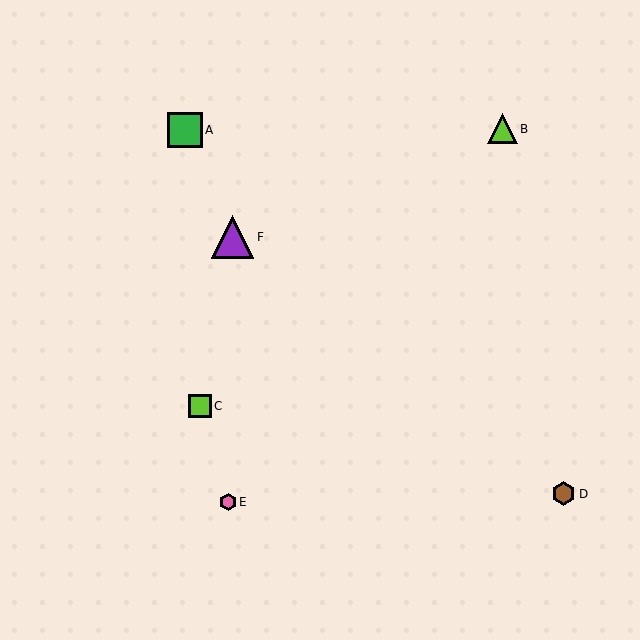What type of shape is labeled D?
Shape D is a brown hexagon.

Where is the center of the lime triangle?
The center of the lime triangle is at (502, 129).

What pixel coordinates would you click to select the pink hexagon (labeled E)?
Click at (228, 502) to select the pink hexagon E.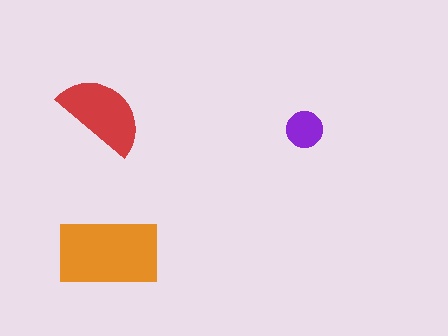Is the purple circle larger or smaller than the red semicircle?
Smaller.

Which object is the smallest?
The purple circle.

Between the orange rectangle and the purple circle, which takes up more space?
The orange rectangle.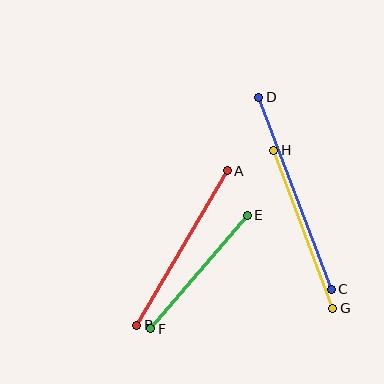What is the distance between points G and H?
The distance is approximately 169 pixels.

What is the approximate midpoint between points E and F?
The midpoint is at approximately (199, 272) pixels.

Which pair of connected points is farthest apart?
Points C and D are farthest apart.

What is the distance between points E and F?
The distance is approximately 149 pixels.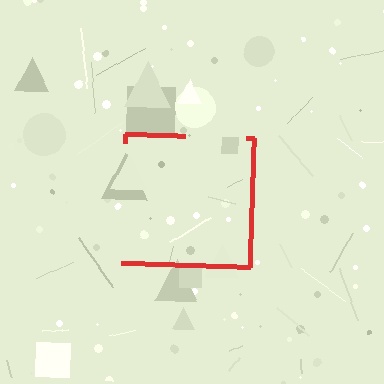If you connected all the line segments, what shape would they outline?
They would outline a square.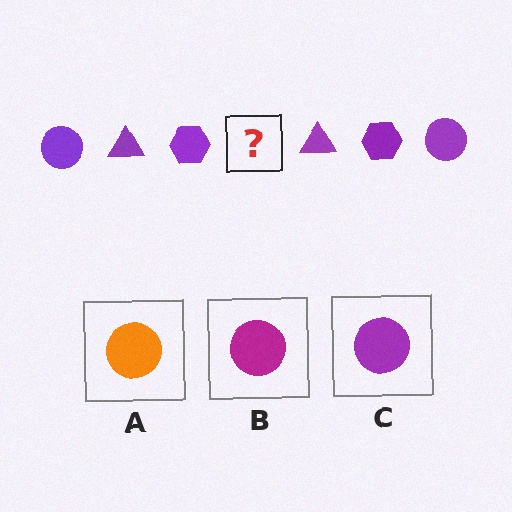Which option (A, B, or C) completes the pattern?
C.